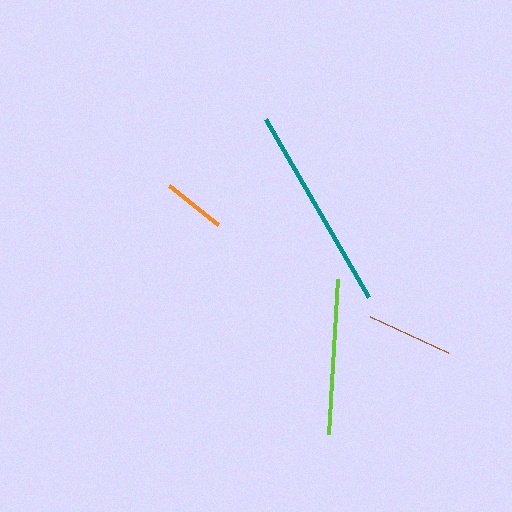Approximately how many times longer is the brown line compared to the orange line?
The brown line is approximately 1.4 times the length of the orange line.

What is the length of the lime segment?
The lime segment is approximately 156 pixels long.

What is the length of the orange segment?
The orange segment is approximately 63 pixels long.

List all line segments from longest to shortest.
From longest to shortest: teal, lime, brown, orange.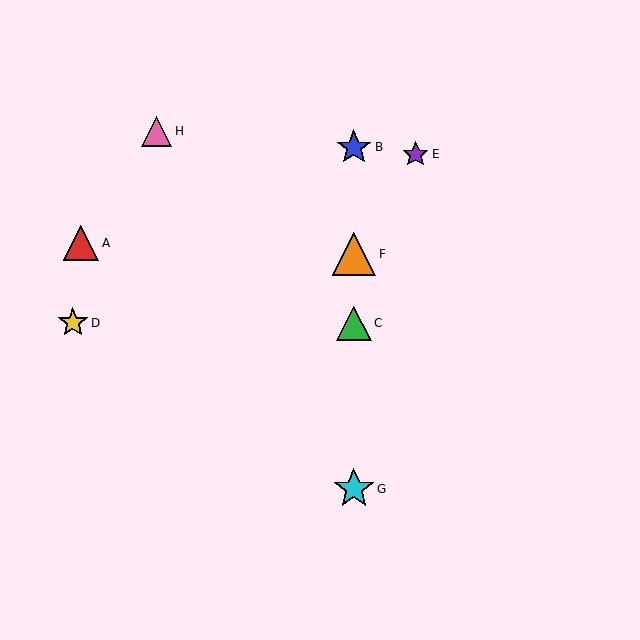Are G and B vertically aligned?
Yes, both are at x≈354.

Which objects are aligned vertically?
Objects B, C, F, G are aligned vertically.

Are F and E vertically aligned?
No, F is at x≈354 and E is at x≈416.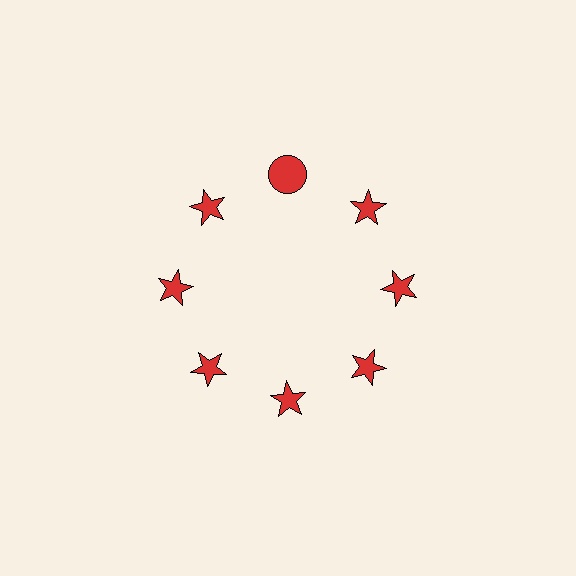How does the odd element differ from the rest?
It has a different shape: circle instead of star.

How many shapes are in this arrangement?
There are 8 shapes arranged in a ring pattern.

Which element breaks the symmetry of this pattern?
The red circle at roughly the 12 o'clock position breaks the symmetry. All other shapes are red stars.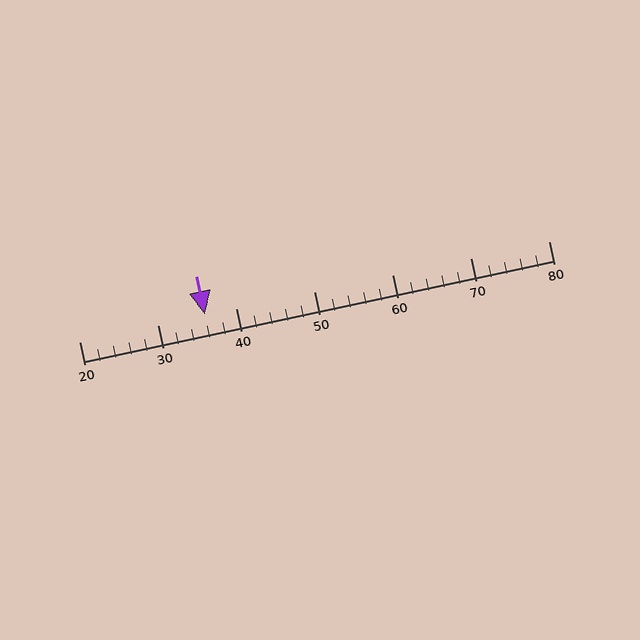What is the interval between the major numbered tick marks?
The major tick marks are spaced 10 units apart.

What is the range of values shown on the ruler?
The ruler shows values from 20 to 80.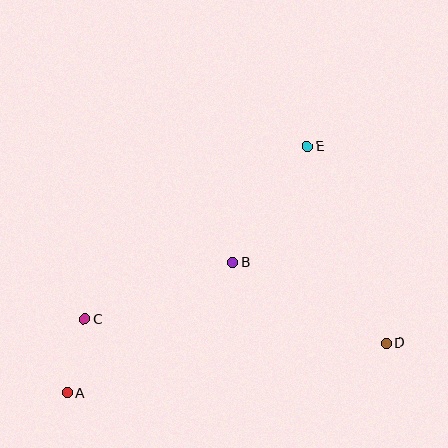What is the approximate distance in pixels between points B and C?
The distance between B and C is approximately 159 pixels.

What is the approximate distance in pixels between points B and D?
The distance between B and D is approximately 173 pixels.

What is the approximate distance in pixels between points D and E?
The distance between D and E is approximately 212 pixels.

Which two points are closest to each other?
Points A and C are closest to each other.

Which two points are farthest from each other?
Points A and E are farthest from each other.